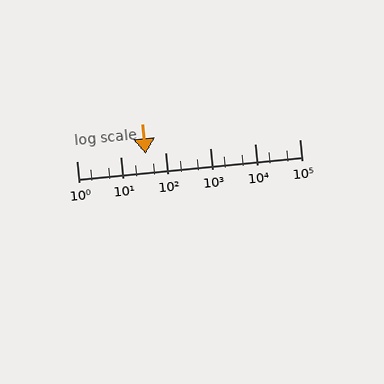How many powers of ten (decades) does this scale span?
The scale spans 5 decades, from 1 to 100000.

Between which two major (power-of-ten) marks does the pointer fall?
The pointer is between 10 and 100.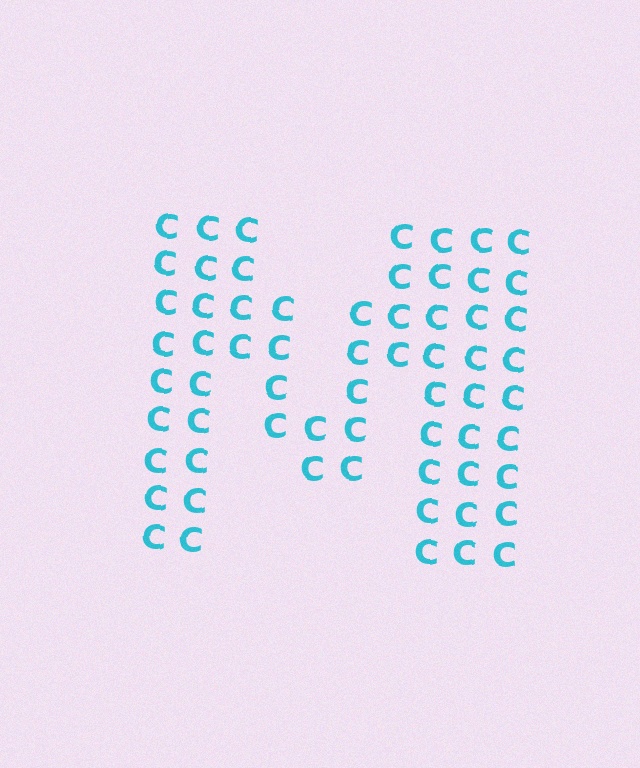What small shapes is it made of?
It is made of small letter C's.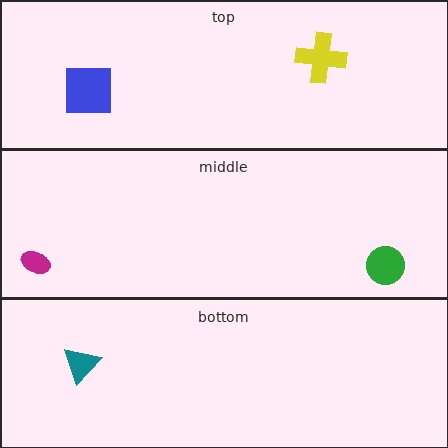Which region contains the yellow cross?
The top region.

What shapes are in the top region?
The yellow cross, the blue square.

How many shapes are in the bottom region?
1.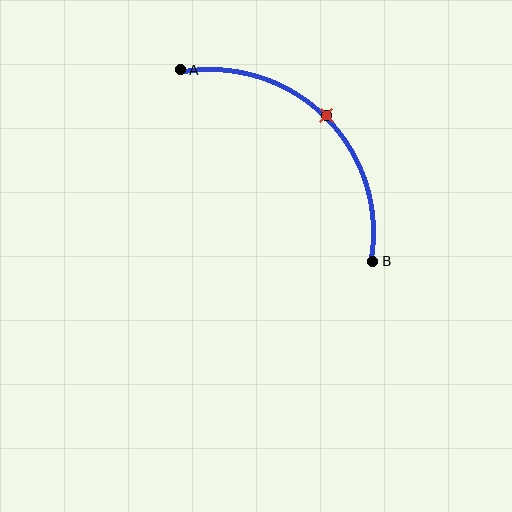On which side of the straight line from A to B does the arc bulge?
The arc bulges above and to the right of the straight line connecting A and B.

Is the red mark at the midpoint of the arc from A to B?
Yes. The red mark lies on the arc at equal arc-length from both A and B — it is the arc midpoint.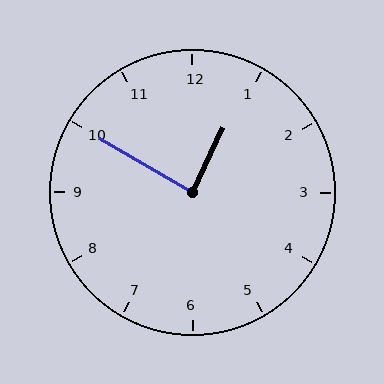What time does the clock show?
12:50.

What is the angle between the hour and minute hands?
Approximately 85 degrees.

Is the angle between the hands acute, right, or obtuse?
It is right.